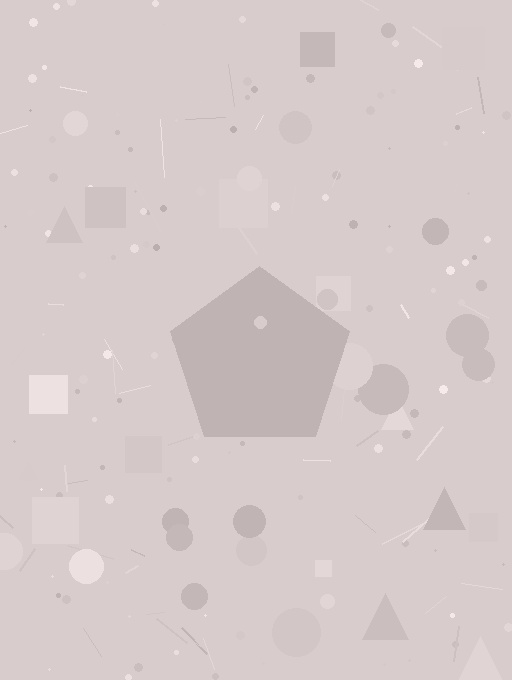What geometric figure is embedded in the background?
A pentagon is embedded in the background.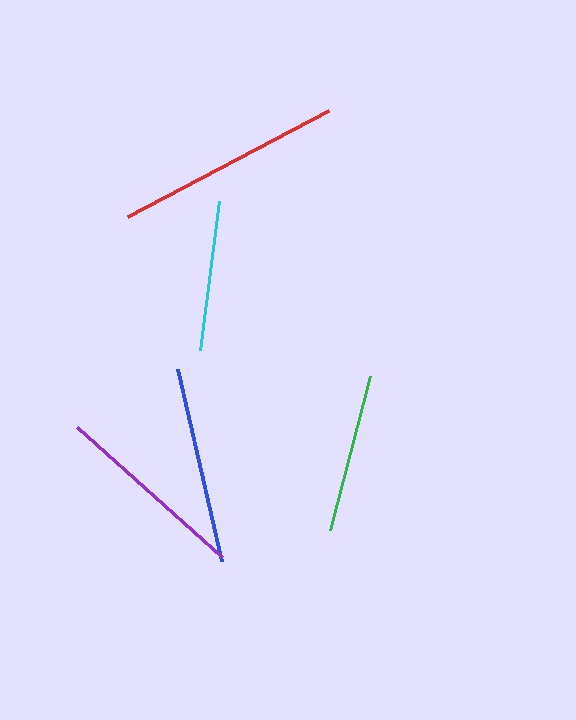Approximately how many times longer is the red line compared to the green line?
The red line is approximately 1.4 times the length of the green line.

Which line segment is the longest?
The red line is the longest at approximately 227 pixels.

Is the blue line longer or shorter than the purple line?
The blue line is longer than the purple line.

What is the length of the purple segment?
The purple segment is approximately 195 pixels long.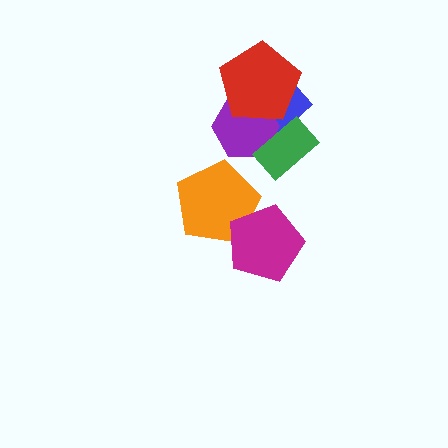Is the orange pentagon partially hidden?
Yes, it is partially covered by another shape.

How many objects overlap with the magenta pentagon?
1 object overlaps with the magenta pentagon.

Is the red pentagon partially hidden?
No, no other shape covers it.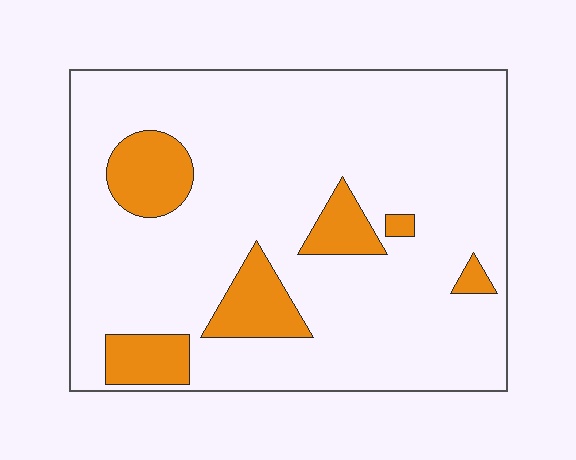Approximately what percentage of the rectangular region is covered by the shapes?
Approximately 15%.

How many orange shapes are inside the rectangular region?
6.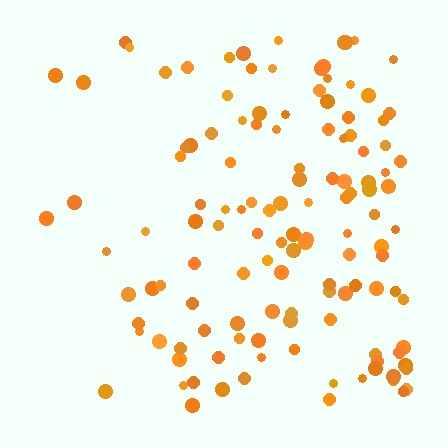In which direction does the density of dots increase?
From left to right, with the right side densest.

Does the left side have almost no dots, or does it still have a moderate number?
Still a moderate number, just noticeably fewer than the right.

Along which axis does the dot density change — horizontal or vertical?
Horizontal.